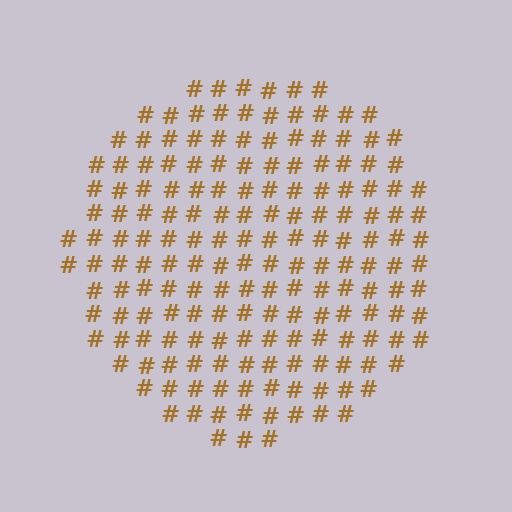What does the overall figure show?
The overall figure shows a circle.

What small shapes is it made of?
It is made of small hash symbols.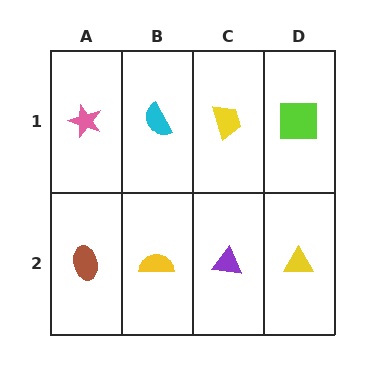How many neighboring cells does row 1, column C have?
3.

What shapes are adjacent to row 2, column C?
A yellow trapezoid (row 1, column C), a yellow semicircle (row 2, column B), a yellow triangle (row 2, column D).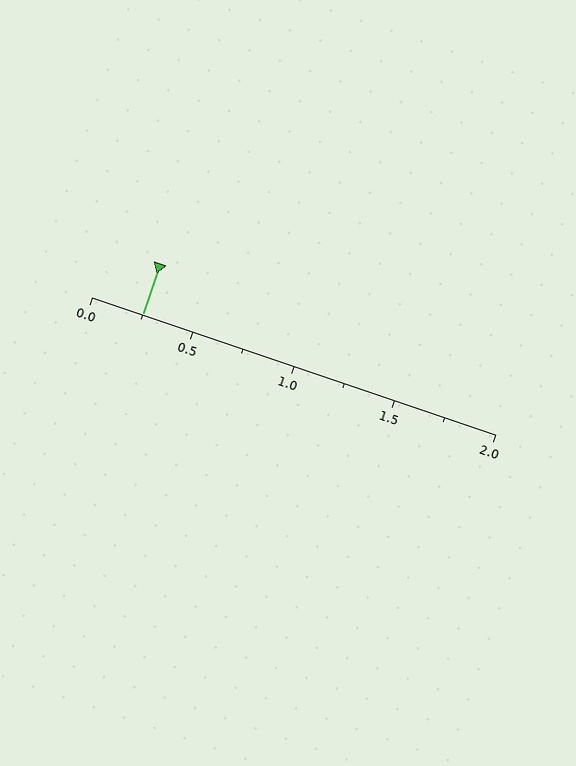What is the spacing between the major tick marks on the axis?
The major ticks are spaced 0.5 apart.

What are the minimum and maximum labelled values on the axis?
The axis runs from 0.0 to 2.0.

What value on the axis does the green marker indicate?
The marker indicates approximately 0.25.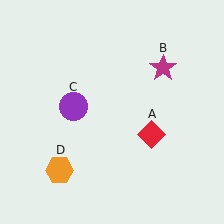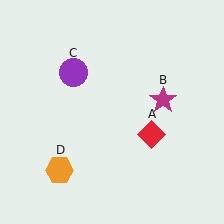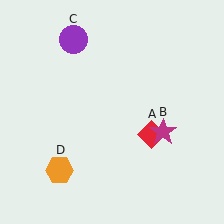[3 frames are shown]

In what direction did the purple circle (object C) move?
The purple circle (object C) moved up.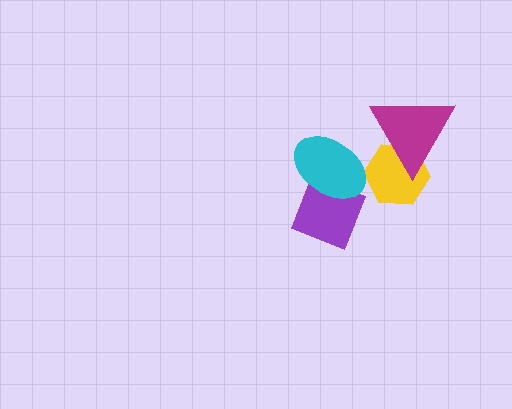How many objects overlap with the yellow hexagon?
1 object overlaps with the yellow hexagon.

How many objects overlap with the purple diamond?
1 object overlaps with the purple diamond.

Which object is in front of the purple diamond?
The cyan ellipse is in front of the purple diamond.